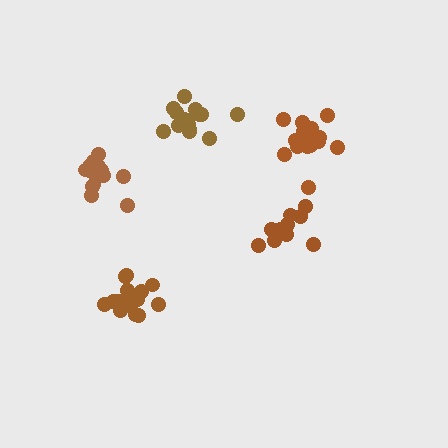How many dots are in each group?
Group 1: 16 dots, Group 2: 15 dots, Group 3: 15 dots, Group 4: 11 dots, Group 5: 16 dots (73 total).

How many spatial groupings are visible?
There are 5 spatial groupings.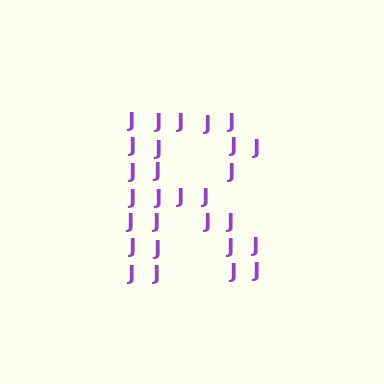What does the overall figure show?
The overall figure shows the letter R.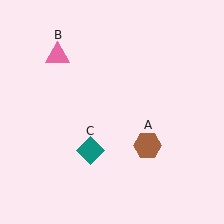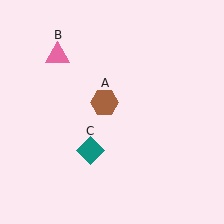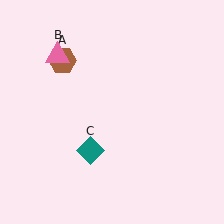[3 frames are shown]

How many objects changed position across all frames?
1 object changed position: brown hexagon (object A).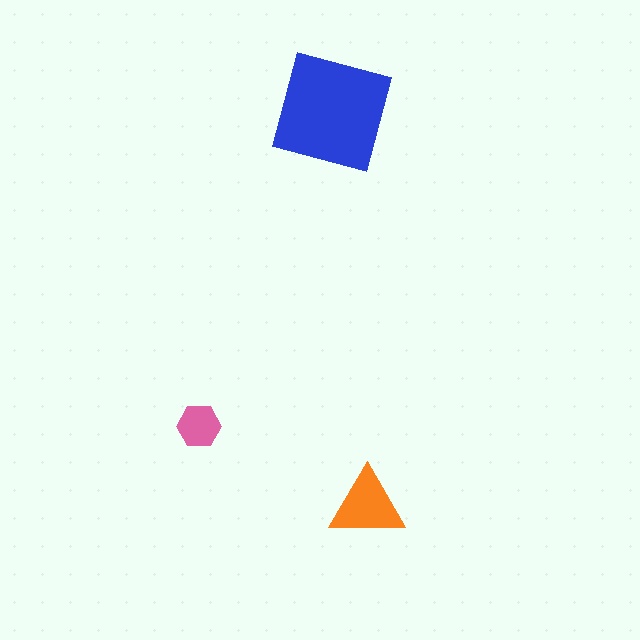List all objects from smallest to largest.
The pink hexagon, the orange triangle, the blue square.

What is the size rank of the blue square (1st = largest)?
1st.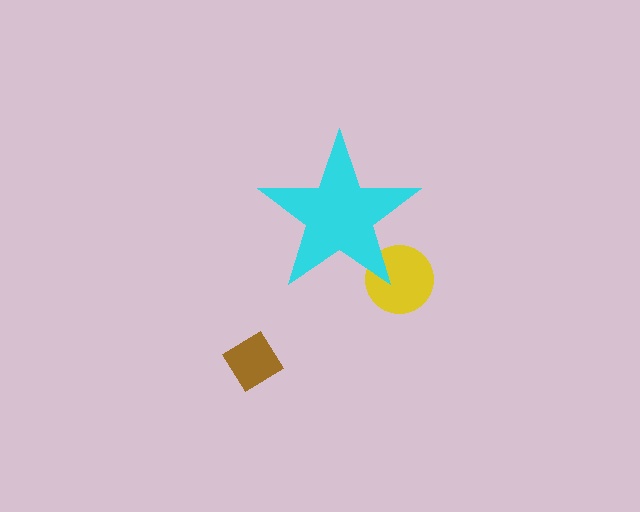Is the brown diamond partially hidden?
No, the brown diamond is fully visible.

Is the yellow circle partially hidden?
Yes, the yellow circle is partially hidden behind the cyan star.